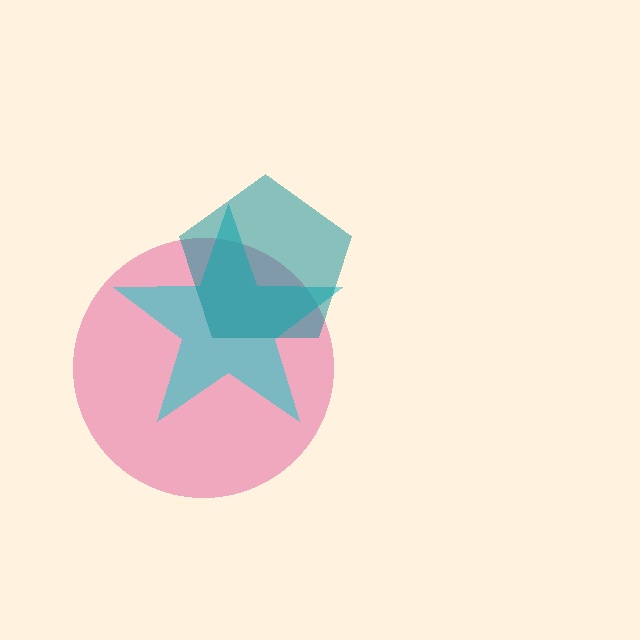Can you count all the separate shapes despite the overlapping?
Yes, there are 3 separate shapes.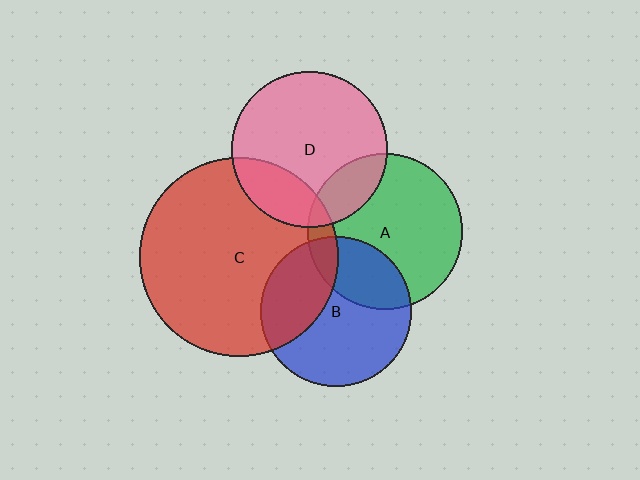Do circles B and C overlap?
Yes.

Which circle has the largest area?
Circle C (red).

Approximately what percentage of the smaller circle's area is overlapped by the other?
Approximately 35%.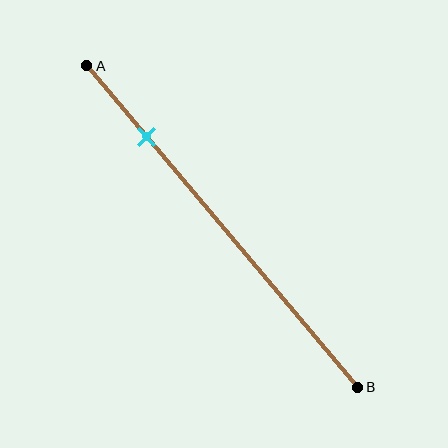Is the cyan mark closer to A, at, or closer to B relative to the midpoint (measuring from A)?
The cyan mark is closer to point A than the midpoint of segment AB.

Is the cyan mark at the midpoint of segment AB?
No, the mark is at about 20% from A, not at the 50% midpoint.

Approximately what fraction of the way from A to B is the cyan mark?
The cyan mark is approximately 20% of the way from A to B.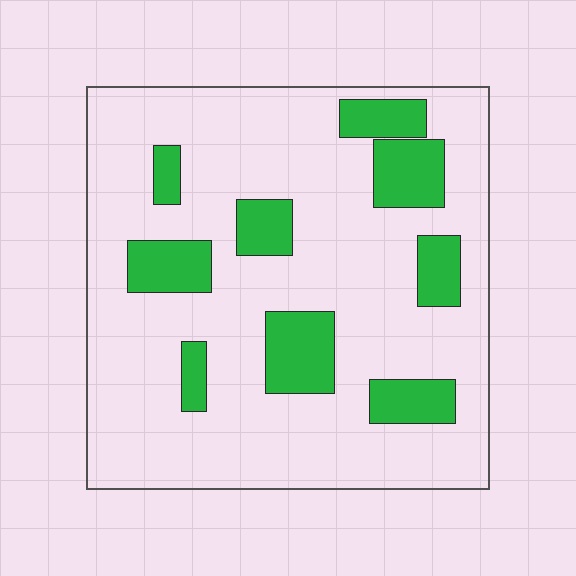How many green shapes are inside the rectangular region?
9.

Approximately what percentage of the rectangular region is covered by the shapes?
Approximately 20%.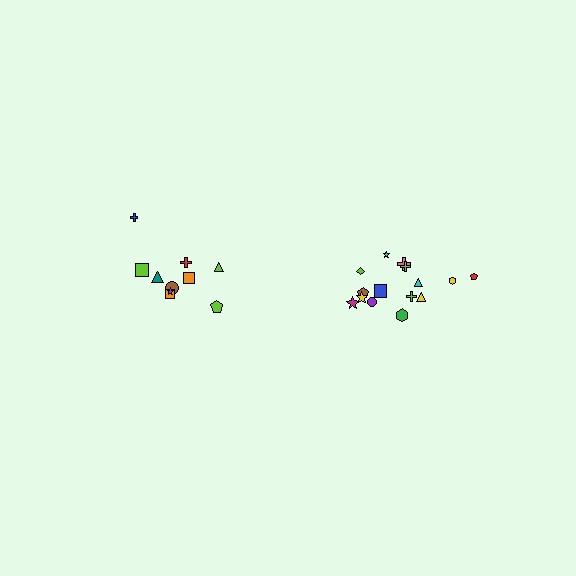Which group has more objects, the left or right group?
The right group.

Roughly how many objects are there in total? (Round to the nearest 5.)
Roughly 25 objects in total.